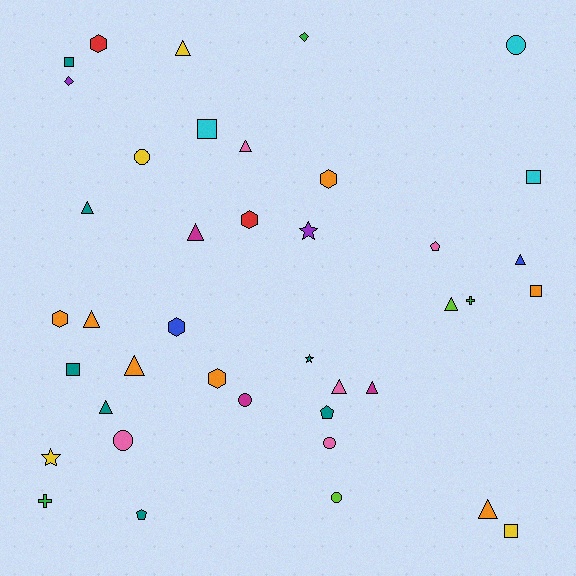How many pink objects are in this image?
There are 5 pink objects.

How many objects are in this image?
There are 40 objects.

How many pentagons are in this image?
There are 3 pentagons.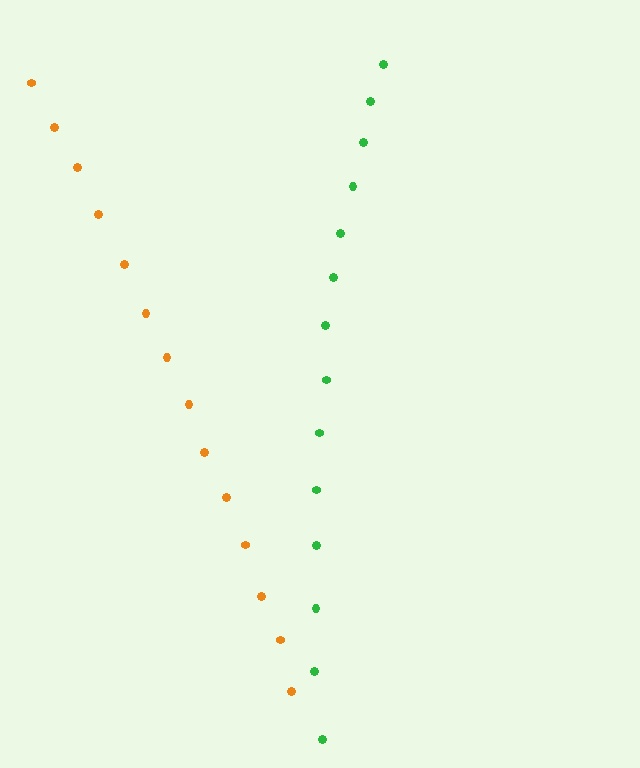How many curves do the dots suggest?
There are 2 distinct paths.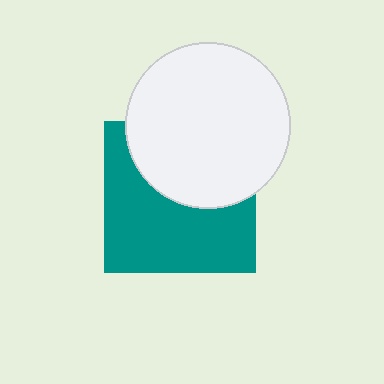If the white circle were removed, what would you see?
You would see the complete teal square.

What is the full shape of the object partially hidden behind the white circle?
The partially hidden object is a teal square.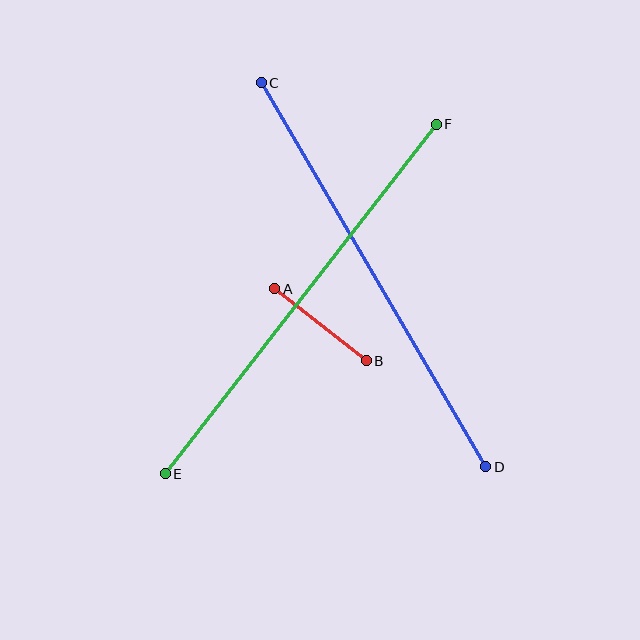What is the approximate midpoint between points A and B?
The midpoint is at approximately (320, 325) pixels.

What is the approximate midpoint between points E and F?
The midpoint is at approximately (301, 299) pixels.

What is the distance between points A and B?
The distance is approximately 117 pixels.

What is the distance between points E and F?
The distance is approximately 442 pixels.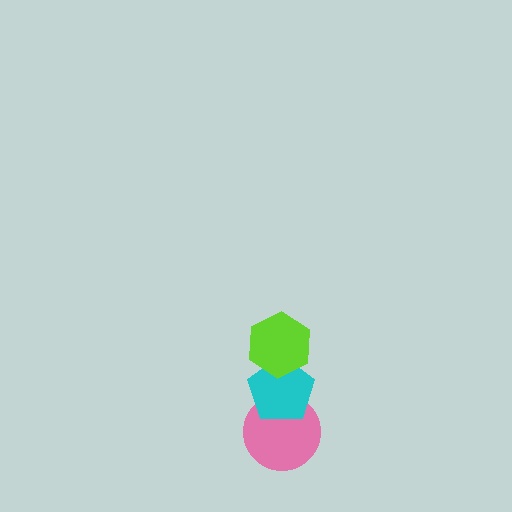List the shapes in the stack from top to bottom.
From top to bottom: the lime hexagon, the cyan pentagon, the pink circle.